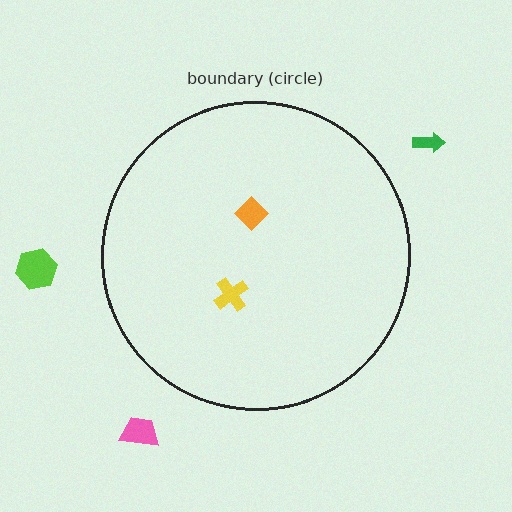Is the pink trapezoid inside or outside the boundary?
Outside.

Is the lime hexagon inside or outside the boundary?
Outside.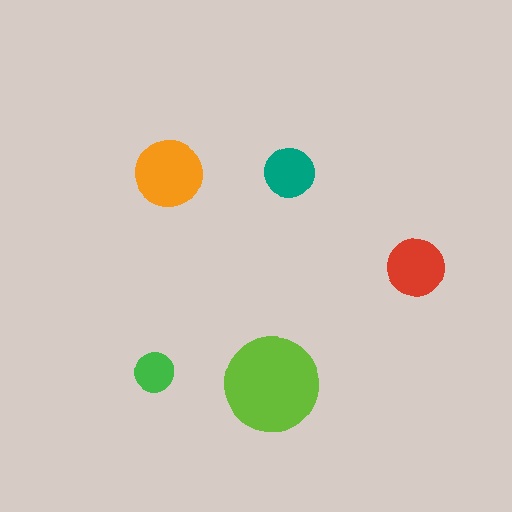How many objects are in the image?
There are 5 objects in the image.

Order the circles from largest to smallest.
the lime one, the orange one, the red one, the teal one, the green one.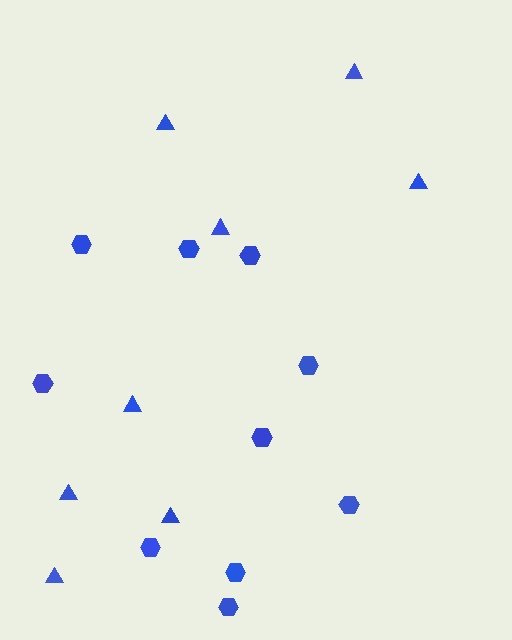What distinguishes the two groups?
There are 2 groups: one group of triangles (8) and one group of hexagons (10).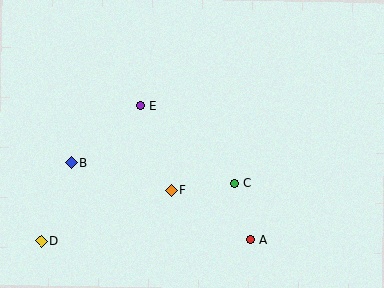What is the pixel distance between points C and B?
The distance between C and B is 165 pixels.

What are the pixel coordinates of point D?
Point D is at (42, 241).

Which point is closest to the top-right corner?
Point C is closest to the top-right corner.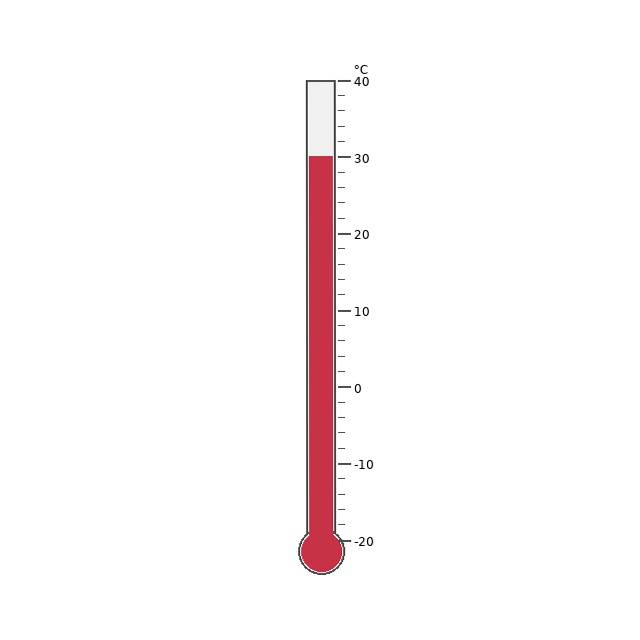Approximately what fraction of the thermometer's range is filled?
The thermometer is filled to approximately 85% of its range.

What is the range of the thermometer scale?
The thermometer scale ranges from -20°C to 40°C.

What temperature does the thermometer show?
The thermometer shows approximately 30°C.